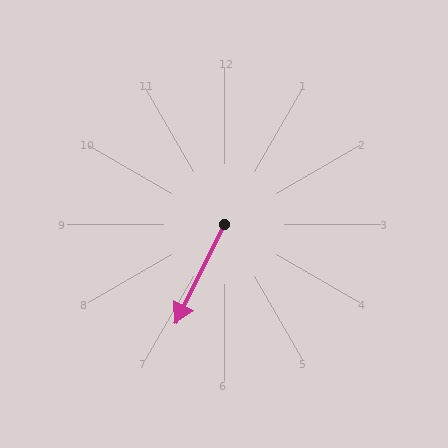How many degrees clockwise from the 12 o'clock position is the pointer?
Approximately 206 degrees.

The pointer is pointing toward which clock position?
Roughly 7 o'clock.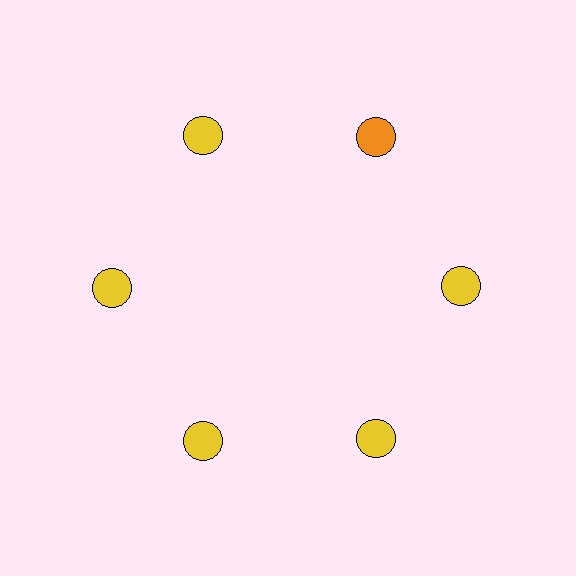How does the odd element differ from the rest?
It has a different color: orange instead of yellow.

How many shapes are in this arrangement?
There are 6 shapes arranged in a ring pattern.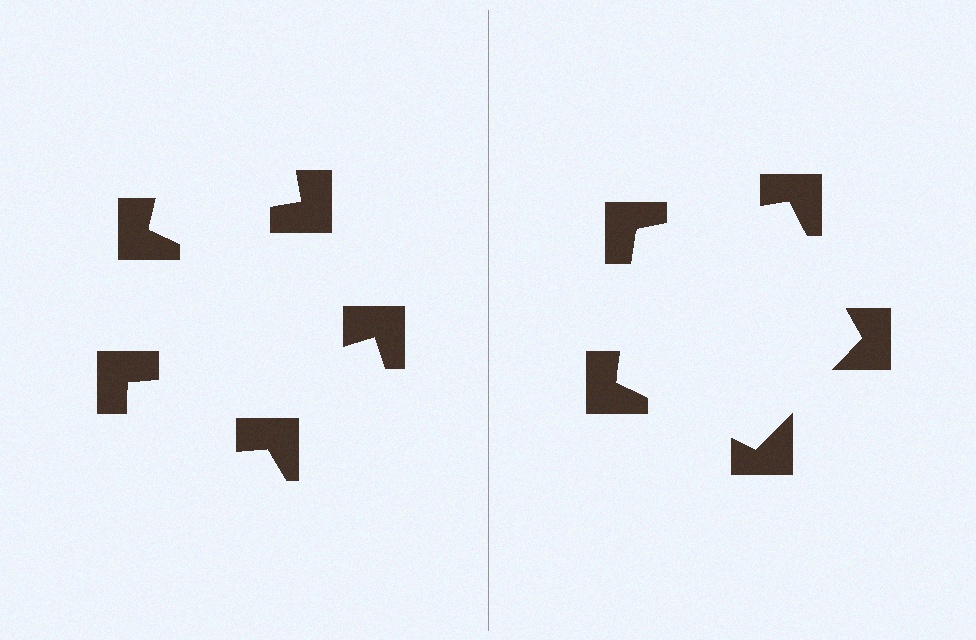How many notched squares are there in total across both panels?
10 — 5 on each side.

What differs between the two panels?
The notched squares are positioned identically on both sides; only the wedge orientations differ. On the right they align to a pentagon; on the left they are misaligned.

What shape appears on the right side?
An illusory pentagon.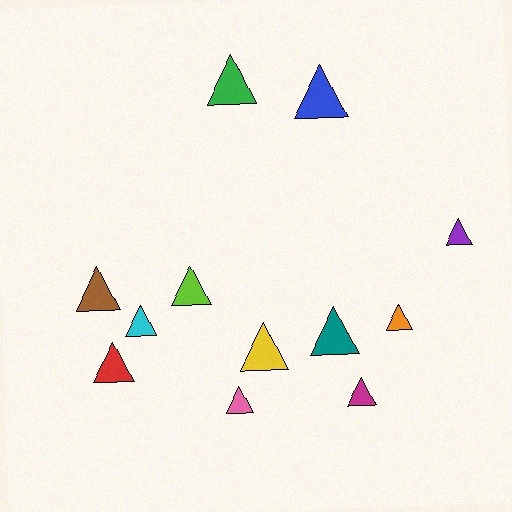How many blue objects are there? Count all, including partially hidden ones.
There is 1 blue object.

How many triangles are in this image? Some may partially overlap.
There are 12 triangles.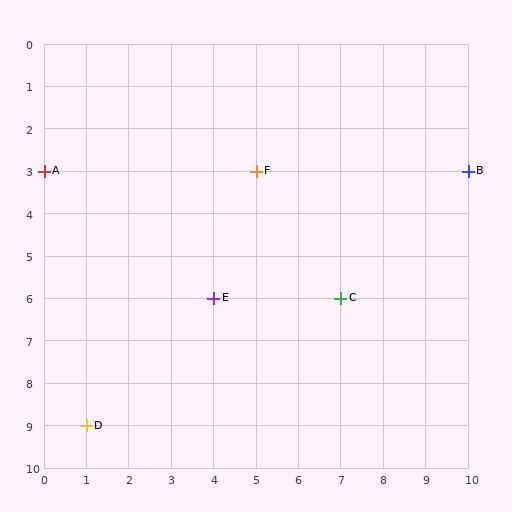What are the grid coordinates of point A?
Point A is at grid coordinates (0, 3).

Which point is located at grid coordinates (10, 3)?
Point B is at (10, 3).